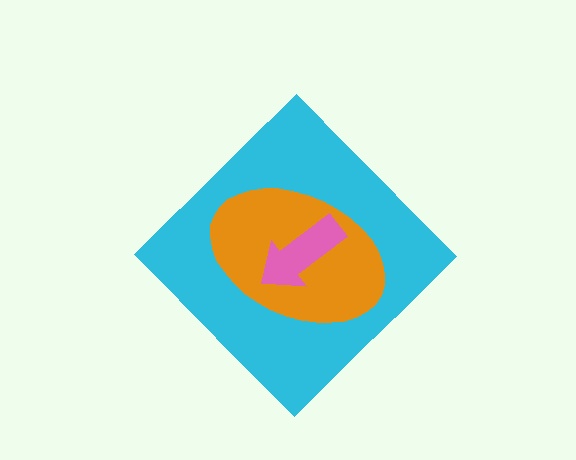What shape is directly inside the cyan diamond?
The orange ellipse.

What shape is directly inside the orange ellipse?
The pink arrow.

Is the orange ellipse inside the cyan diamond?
Yes.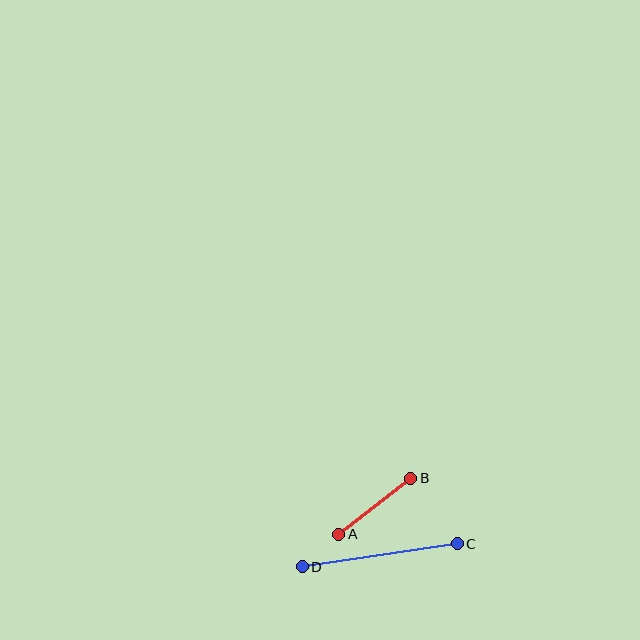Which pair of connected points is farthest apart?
Points C and D are farthest apart.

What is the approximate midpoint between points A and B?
The midpoint is at approximately (375, 506) pixels.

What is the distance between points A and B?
The distance is approximately 91 pixels.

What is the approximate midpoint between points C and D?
The midpoint is at approximately (380, 555) pixels.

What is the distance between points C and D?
The distance is approximately 157 pixels.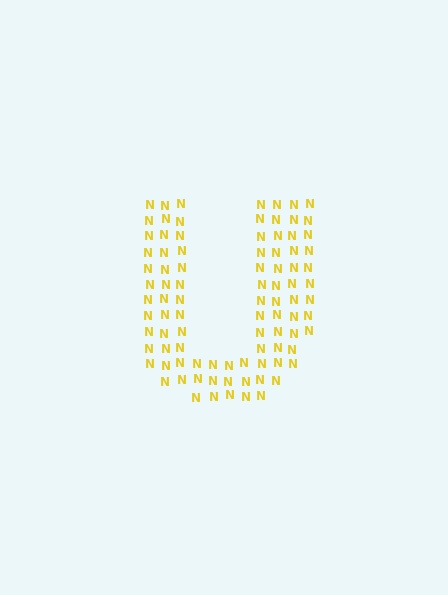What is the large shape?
The large shape is the letter U.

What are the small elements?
The small elements are letter N's.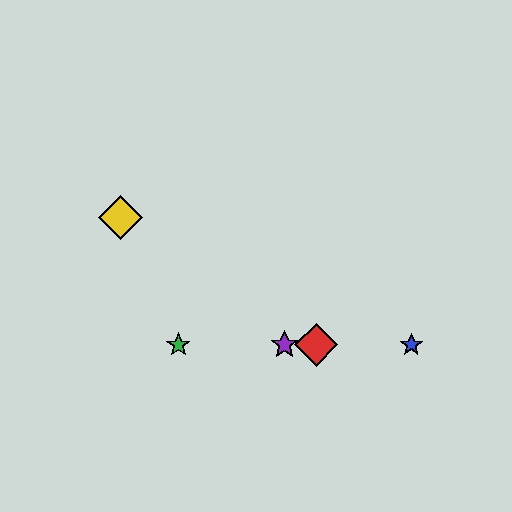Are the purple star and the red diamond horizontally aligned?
Yes, both are at y≈345.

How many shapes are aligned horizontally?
4 shapes (the red diamond, the blue star, the green star, the purple star) are aligned horizontally.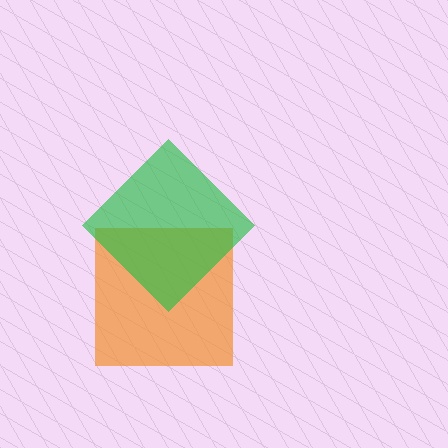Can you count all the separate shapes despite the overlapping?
Yes, there are 2 separate shapes.